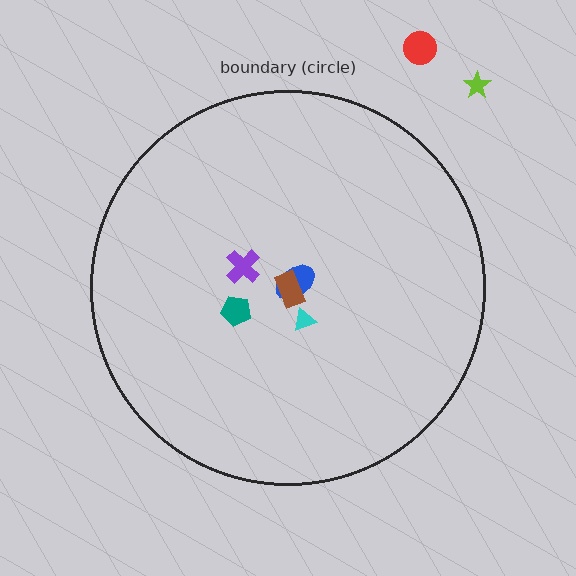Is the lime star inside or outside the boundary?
Outside.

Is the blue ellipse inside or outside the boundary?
Inside.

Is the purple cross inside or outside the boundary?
Inside.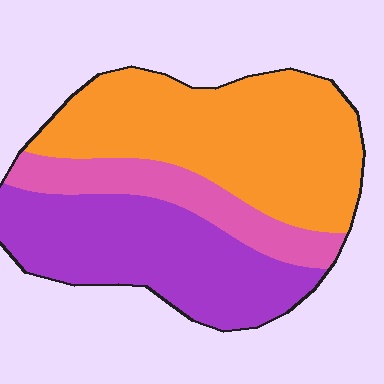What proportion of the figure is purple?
Purple covers 36% of the figure.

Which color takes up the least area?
Pink, at roughly 15%.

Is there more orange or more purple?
Orange.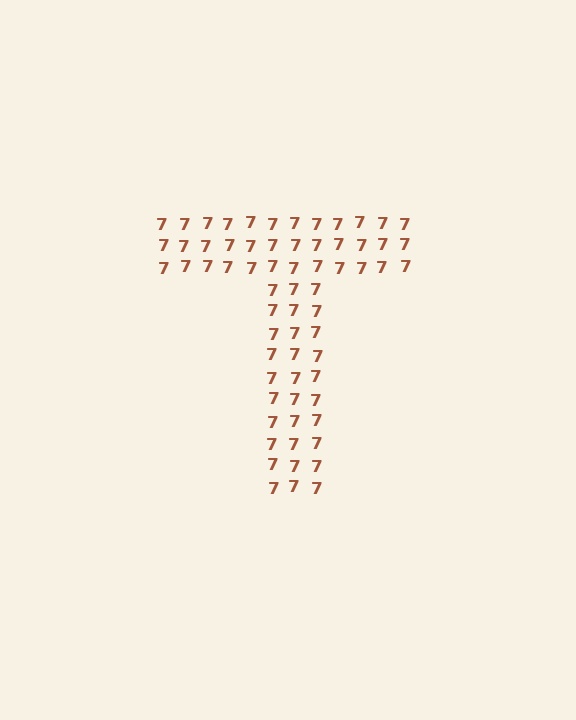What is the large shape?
The large shape is the letter T.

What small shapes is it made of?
It is made of small digit 7's.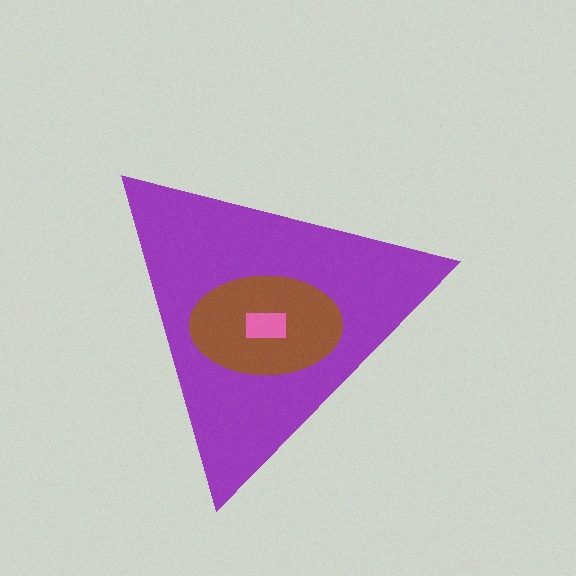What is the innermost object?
The pink rectangle.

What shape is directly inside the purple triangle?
The brown ellipse.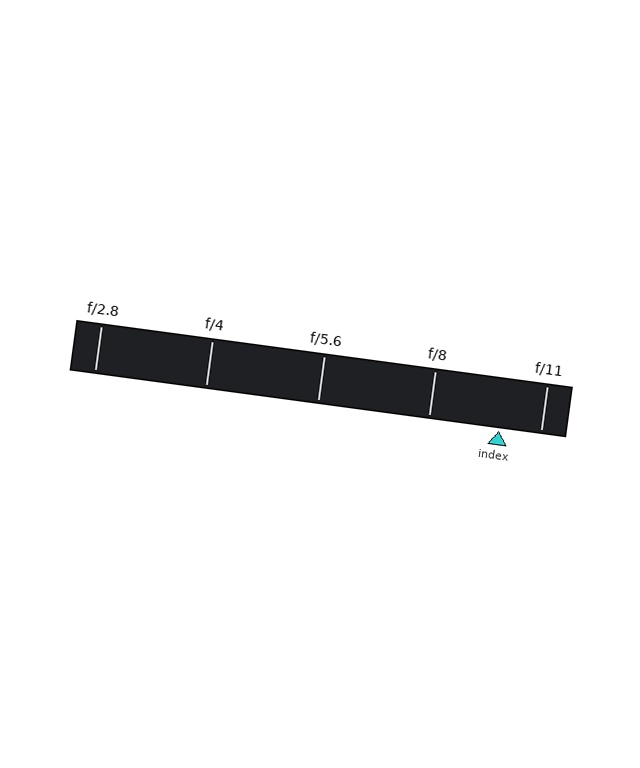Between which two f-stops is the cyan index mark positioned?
The index mark is between f/8 and f/11.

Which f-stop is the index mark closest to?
The index mark is closest to f/11.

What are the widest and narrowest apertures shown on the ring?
The widest aperture shown is f/2.8 and the narrowest is f/11.